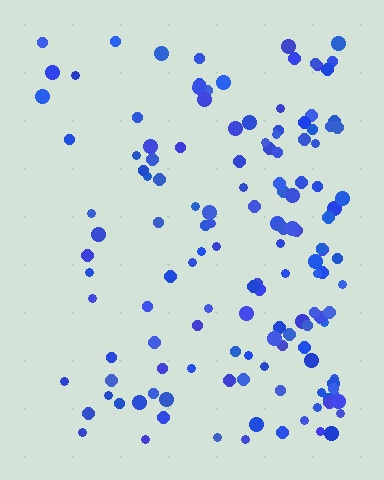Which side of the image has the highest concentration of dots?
The right.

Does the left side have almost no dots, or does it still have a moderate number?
Still a moderate number, just noticeably fewer than the right.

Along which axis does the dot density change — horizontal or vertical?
Horizontal.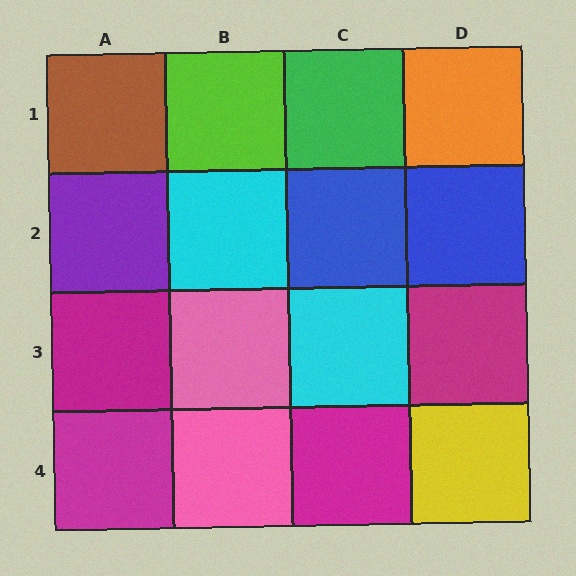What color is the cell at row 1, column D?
Orange.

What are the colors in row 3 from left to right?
Magenta, pink, cyan, magenta.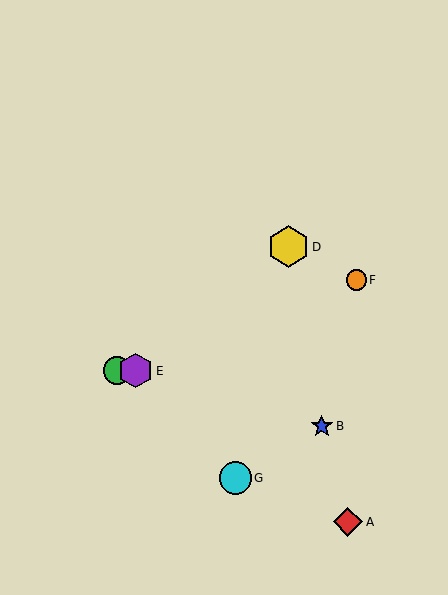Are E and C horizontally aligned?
Yes, both are at y≈371.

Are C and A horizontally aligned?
No, C is at y≈371 and A is at y≈522.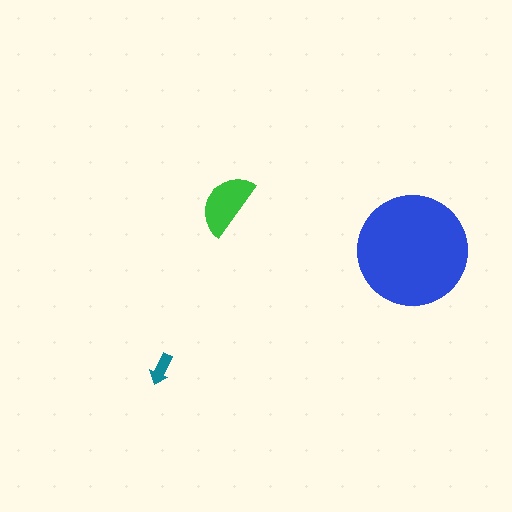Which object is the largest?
The blue circle.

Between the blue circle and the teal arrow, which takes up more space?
The blue circle.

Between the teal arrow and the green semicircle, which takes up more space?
The green semicircle.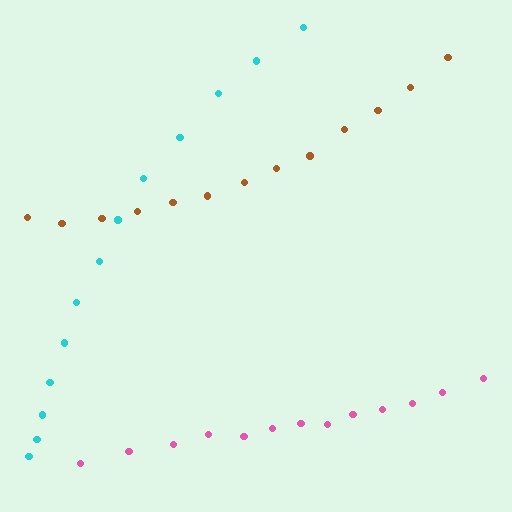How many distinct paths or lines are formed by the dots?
There are 3 distinct paths.